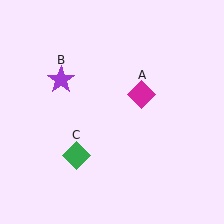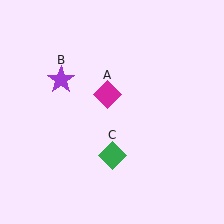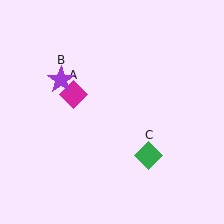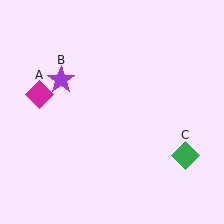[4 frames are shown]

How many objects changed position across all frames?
2 objects changed position: magenta diamond (object A), green diamond (object C).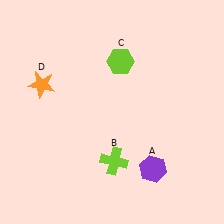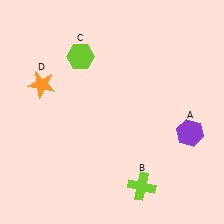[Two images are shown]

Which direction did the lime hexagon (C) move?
The lime hexagon (C) moved left.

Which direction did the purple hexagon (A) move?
The purple hexagon (A) moved right.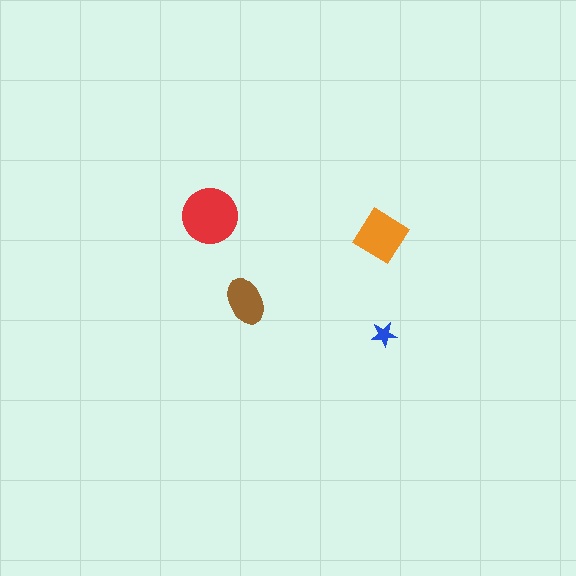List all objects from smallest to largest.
The blue star, the brown ellipse, the orange diamond, the red circle.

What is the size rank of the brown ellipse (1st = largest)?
3rd.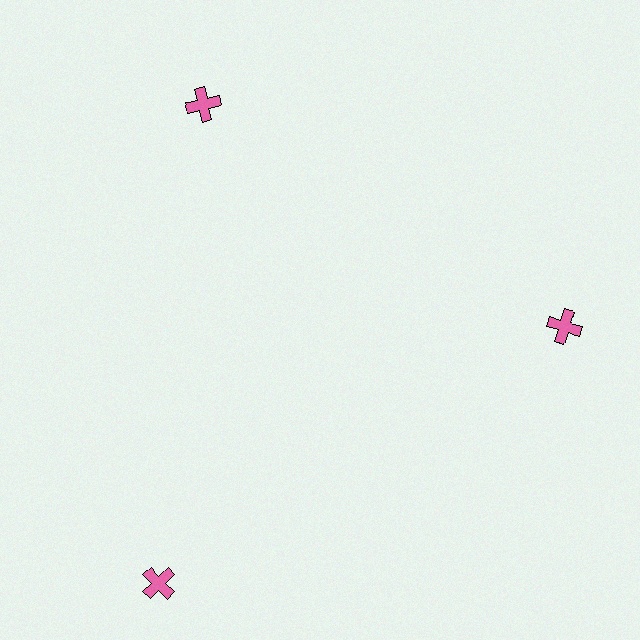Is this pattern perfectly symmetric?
No. The 3 pink crosses are arranged in a ring, but one element near the 7 o'clock position is pushed outward from the center, breaking the 3-fold rotational symmetry.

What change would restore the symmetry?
The symmetry would be restored by moving it inward, back onto the ring so that all 3 crosses sit at equal angles and equal distance from the center.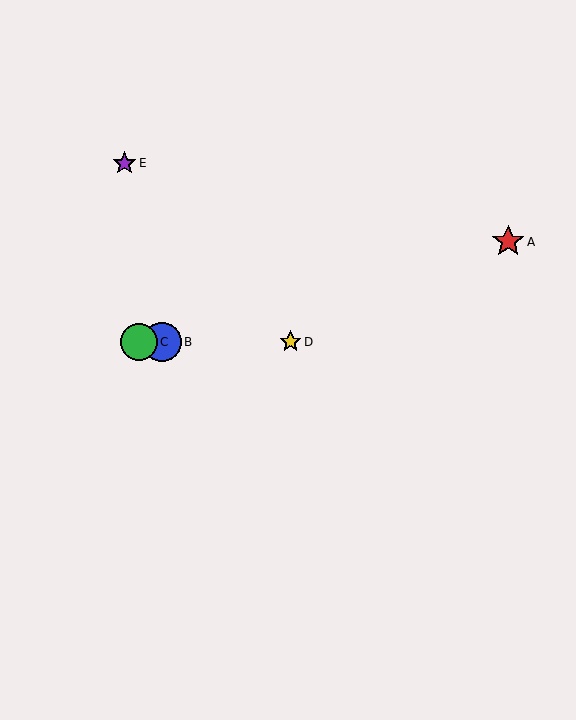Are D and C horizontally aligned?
Yes, both are at y≈342.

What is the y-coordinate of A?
Object A is at y≈242.